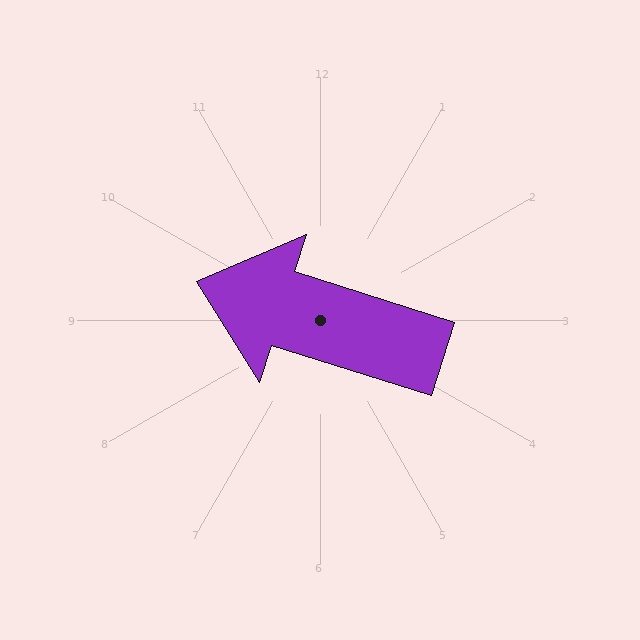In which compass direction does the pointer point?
West.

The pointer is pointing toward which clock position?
Roughly 10 o'clock.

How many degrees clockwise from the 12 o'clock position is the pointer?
Approximately 288 degrees.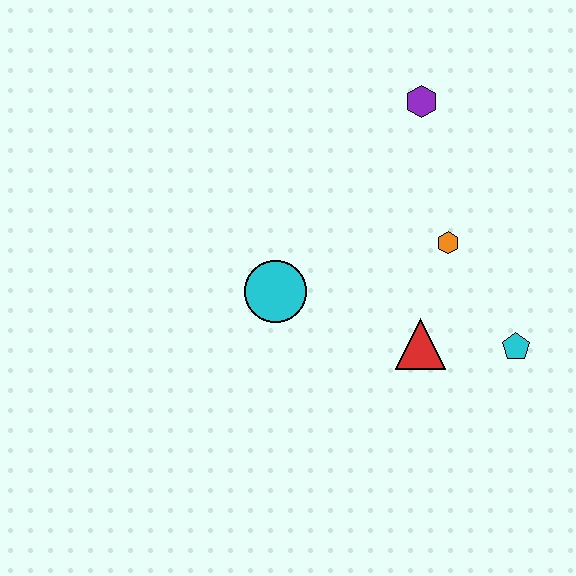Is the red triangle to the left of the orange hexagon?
Yes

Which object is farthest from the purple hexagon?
The cyan pentagon is farthest from the purple hexagon.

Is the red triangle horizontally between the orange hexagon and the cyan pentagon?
No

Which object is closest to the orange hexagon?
The red triangle is closest to the orange hexagon.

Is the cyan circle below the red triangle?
No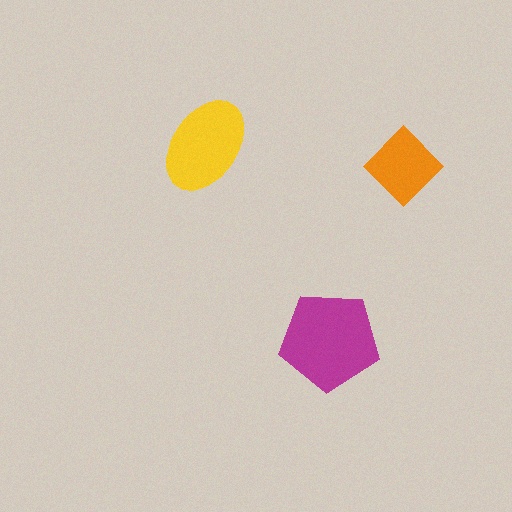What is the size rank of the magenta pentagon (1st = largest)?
1st.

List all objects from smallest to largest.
The orange diamond, the yellow ellipse, the magenta pentagon.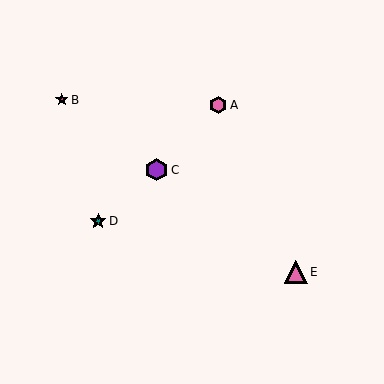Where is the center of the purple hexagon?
The center of the purple hexagon is at (156, 170).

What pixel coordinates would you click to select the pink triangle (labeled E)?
Click at (296, 272) to select the pink triangle E.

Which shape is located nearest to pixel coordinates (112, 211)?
The teal star (labeled D) at (98, 221) is nearest to that location.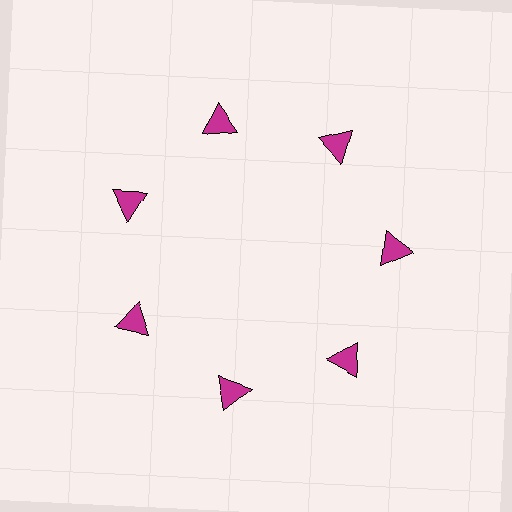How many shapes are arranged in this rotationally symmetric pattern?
There are 7 shapes, arranged in 7 groups of 1.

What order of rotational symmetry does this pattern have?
This pattern has 7-fold rotational symmetry.